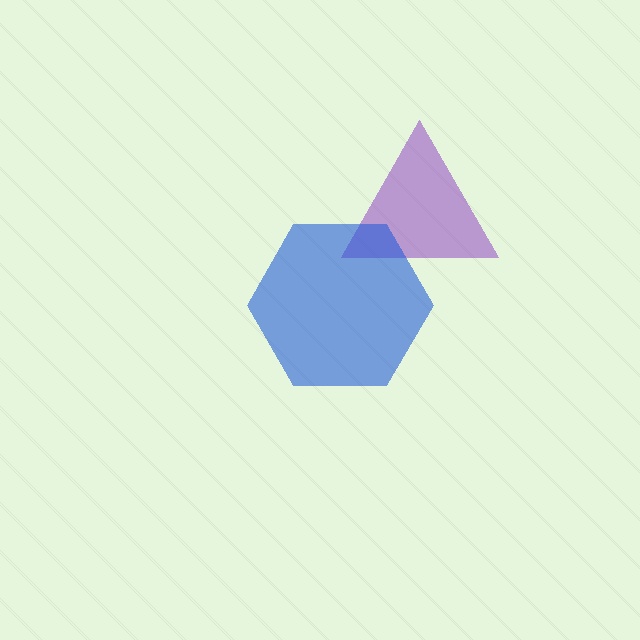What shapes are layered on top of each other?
The layered shapes are: a purple triangle, a blue hexagon.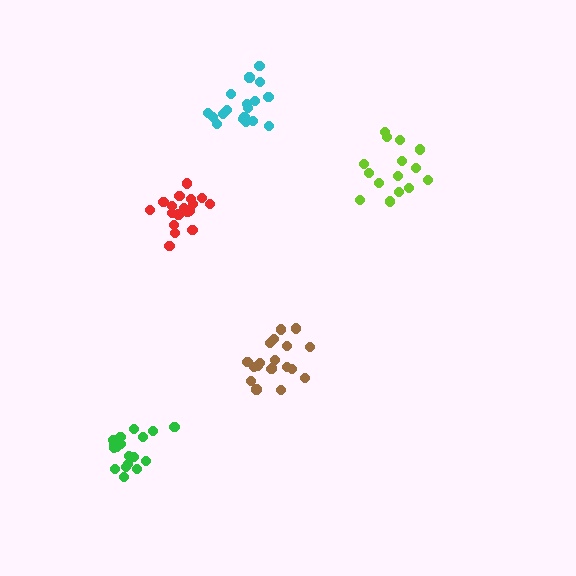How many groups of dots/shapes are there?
There are 5 groups.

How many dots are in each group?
Group 1: 19 dots, Group 2: 18 dots, Group 3: 15 dots, Group 4: 18 dots, Group 5: 18 dots (88 total).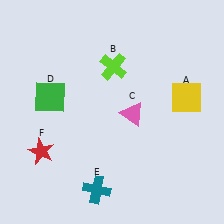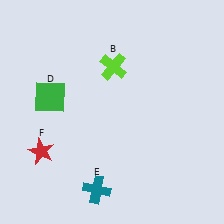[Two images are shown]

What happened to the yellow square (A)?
The yellow square (A) was removed in Image 2. It was in the top-right area of Image 1.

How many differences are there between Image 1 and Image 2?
There are 2 differences between the two images.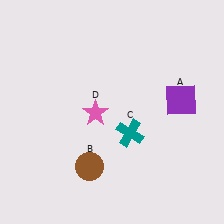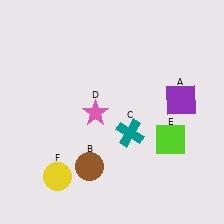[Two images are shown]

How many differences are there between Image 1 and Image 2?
There are 2 differences between the two images.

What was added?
A lime square (E), a yellow circle (F) were added in Image 2.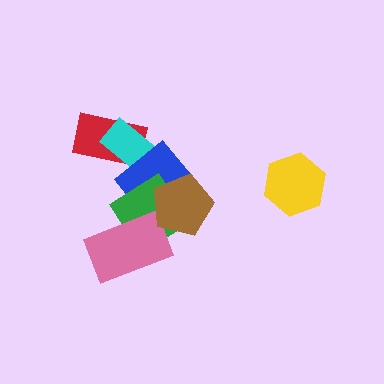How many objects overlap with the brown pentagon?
2 objects overlap with the brown pentagon.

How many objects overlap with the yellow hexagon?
0 objects overlap with the yellow hexagon.